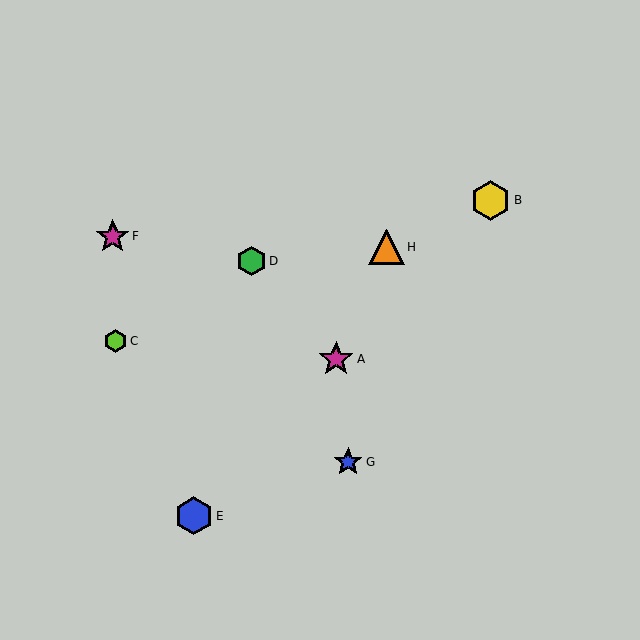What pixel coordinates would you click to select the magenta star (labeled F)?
Click at (113, 236) to select the magenta star F.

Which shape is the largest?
The yellow hexagon (labeled B) is the largest.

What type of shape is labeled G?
Shape G is a blue star.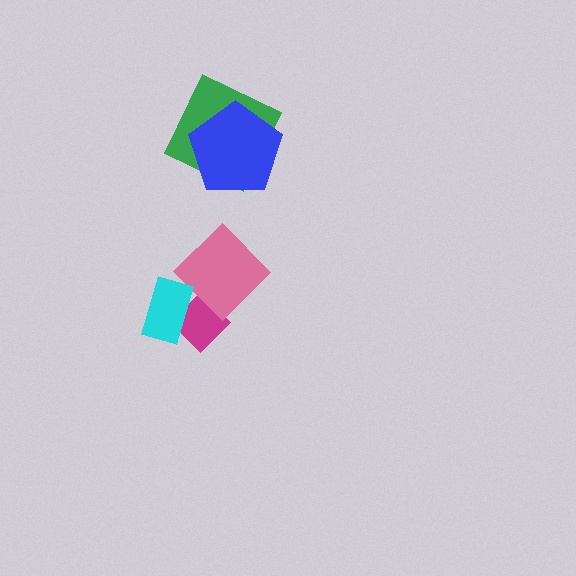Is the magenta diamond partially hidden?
Yes, it is partially covered by another shape.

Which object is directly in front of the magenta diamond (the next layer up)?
The pink diamond is directly in front of the magenta diamond.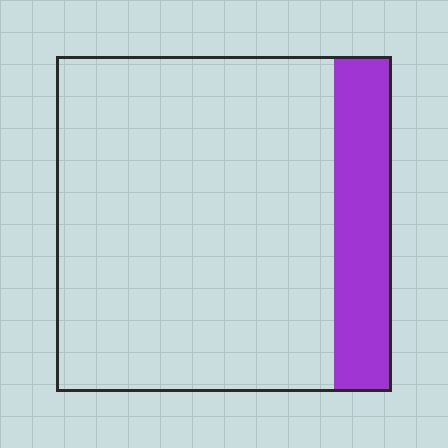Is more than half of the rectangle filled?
No.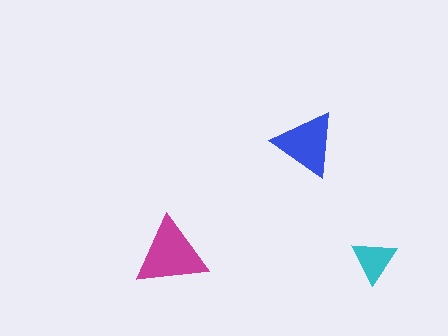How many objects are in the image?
There are 3 objects in the image.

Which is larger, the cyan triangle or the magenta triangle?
The magenta one.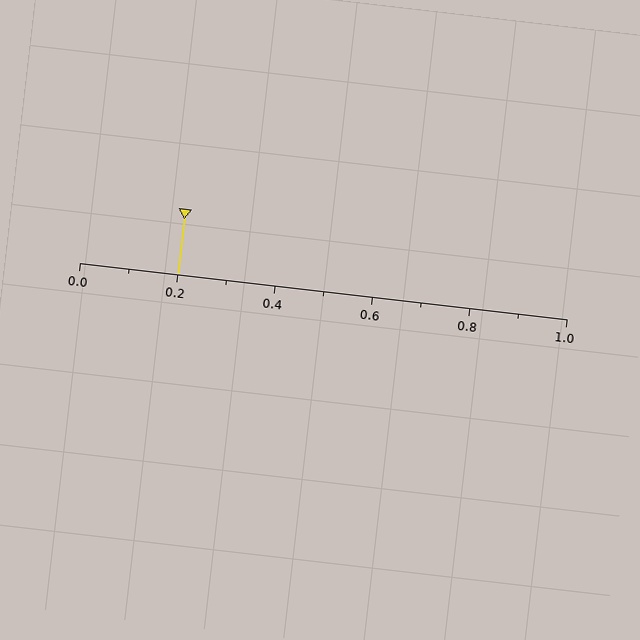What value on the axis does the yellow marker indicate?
The marker indicates approximately 0.2.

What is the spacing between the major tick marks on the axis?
The major ticks are spaced 0.2 apart.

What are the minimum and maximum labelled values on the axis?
The axis runs from 0.0 to 1.0.